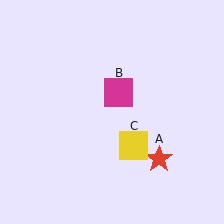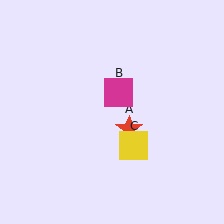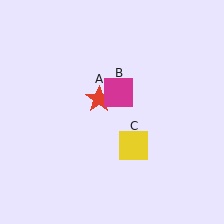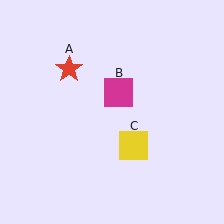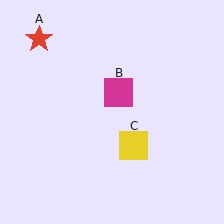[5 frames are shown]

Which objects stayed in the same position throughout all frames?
Magenta square (object B) and yellow square (object C) remained stationary.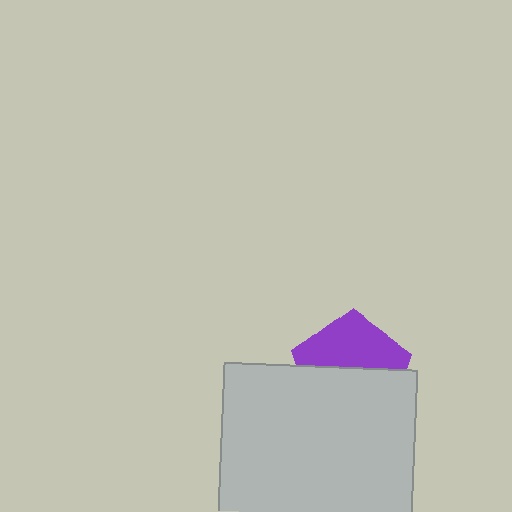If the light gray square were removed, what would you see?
You would see the complete purple pentagon.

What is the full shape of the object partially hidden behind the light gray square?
The partially hidden object is a purple pentagon.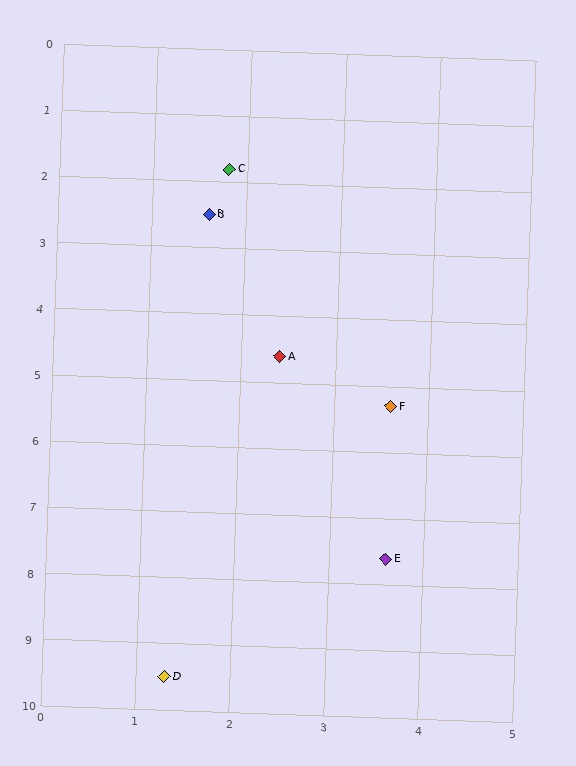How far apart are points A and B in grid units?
Points A and B are about 2.2 grid units apart.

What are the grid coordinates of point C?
Point C is at approximately (1.8, 1.8).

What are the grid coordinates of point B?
Point B is at approximately (1.6, 2.5).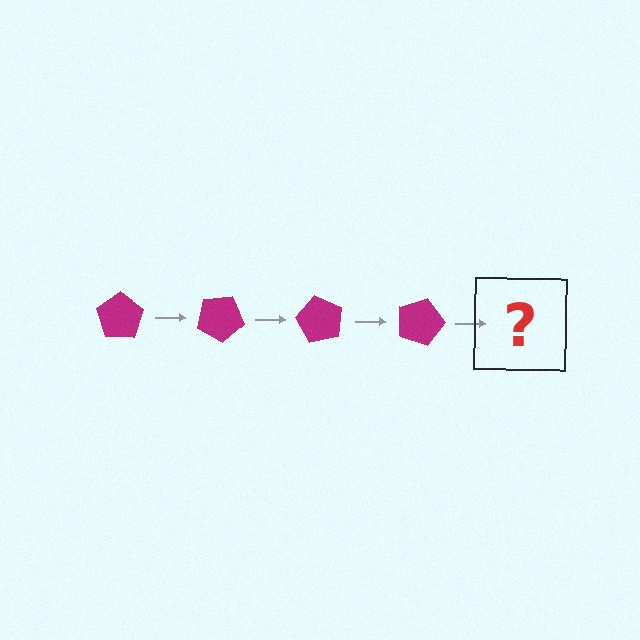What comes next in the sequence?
The next element should be a magenta pentagon rotated 120 degrees.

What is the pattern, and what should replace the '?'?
The pattern is that the pentagon rotates 30 degrees each step. The '?' should be a magenta pentagon rotated 120 degrees.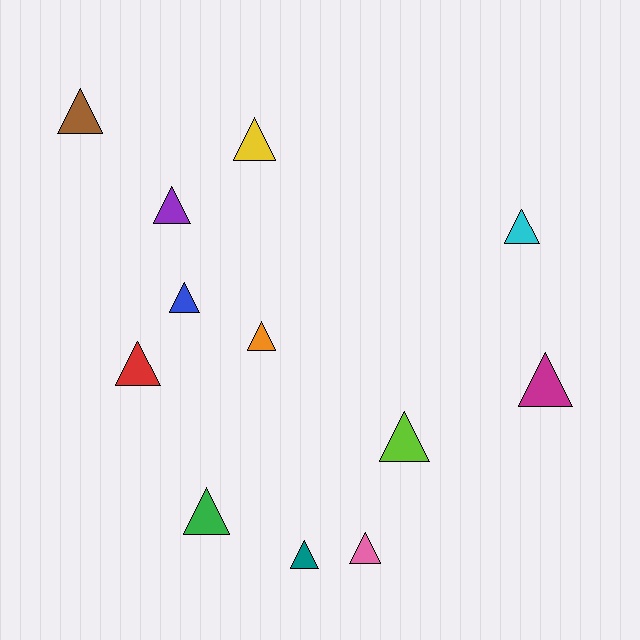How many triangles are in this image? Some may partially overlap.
There are 12 triangles.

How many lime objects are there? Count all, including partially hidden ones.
There is 1 lime object.